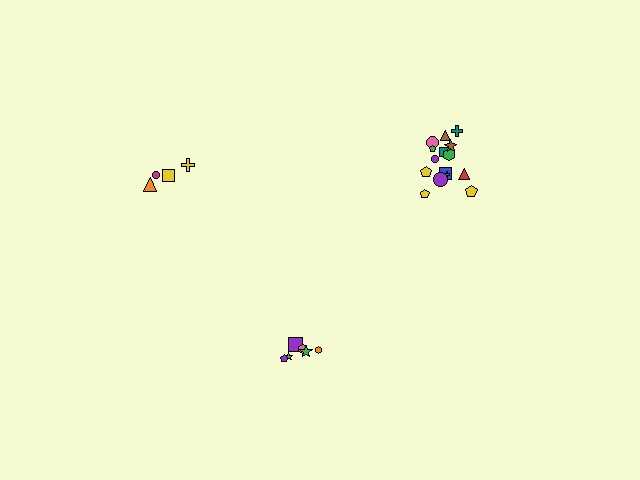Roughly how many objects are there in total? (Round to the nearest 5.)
Roughly 25 objects in total.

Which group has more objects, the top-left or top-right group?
The top-right group.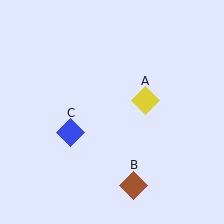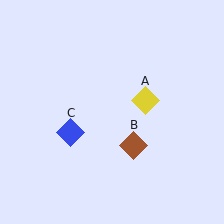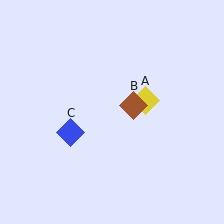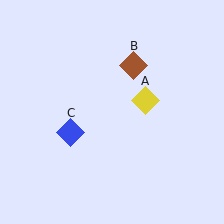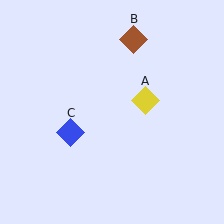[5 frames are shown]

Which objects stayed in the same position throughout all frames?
Yellow diamond (object A) and blue diamond (object C) remained stationary.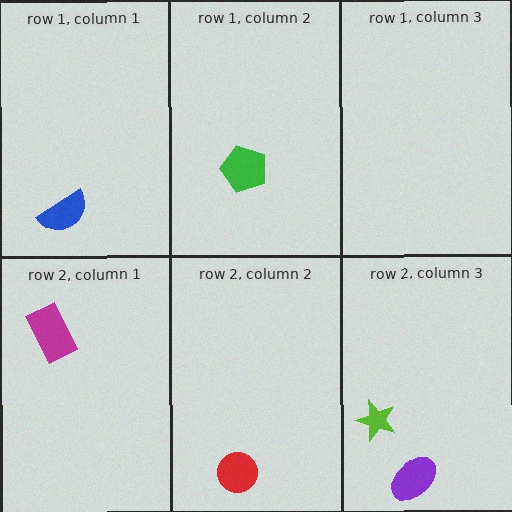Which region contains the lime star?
The row 2, column 3 region.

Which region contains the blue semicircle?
The row 1, column 1 region.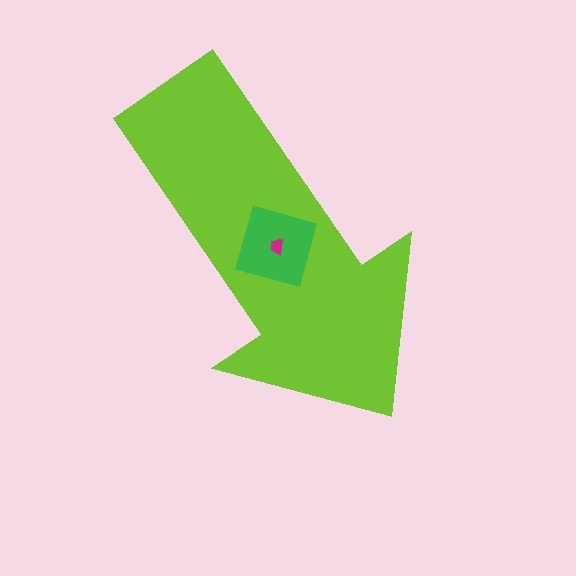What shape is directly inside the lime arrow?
The green square.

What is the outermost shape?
The lime arrow.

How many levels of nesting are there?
3.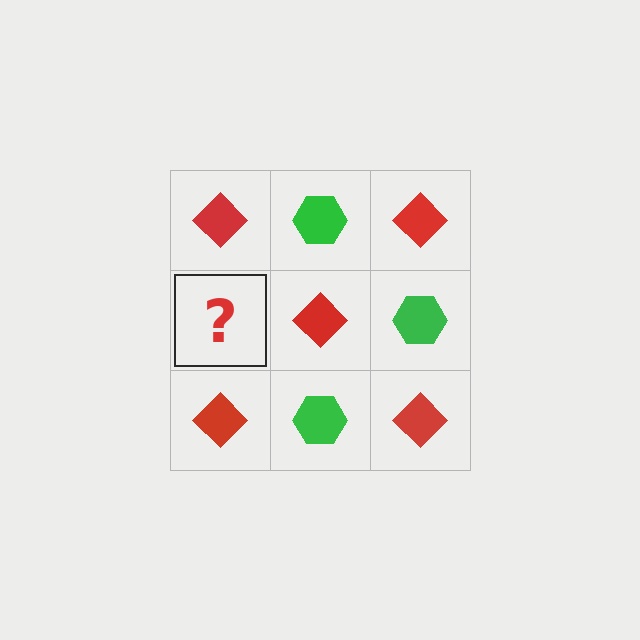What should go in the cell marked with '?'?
The missing cell should contain a green hexagon.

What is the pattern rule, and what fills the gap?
The rule is that it alternates red diamond and green hexagon in a checkerboard pattern. The gap should be filled with a green hexagon.